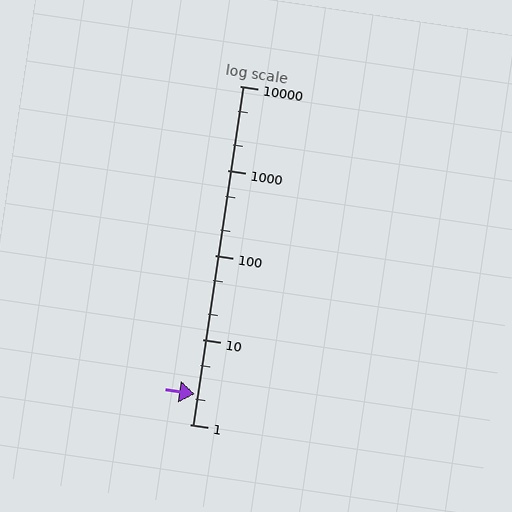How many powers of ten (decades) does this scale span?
The scale spans 4 decades, from 1 to 10000.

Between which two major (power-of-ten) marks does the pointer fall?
The pointer is between 1 and 10.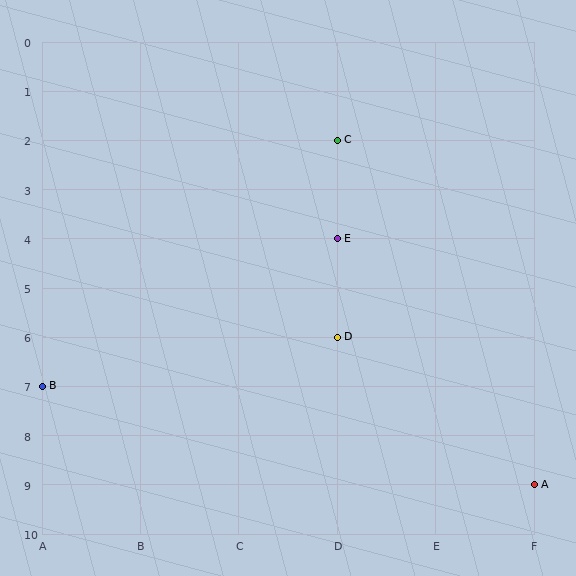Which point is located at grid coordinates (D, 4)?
Point E is at (D, 4).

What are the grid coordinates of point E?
Point E is at grid coordinates (D, 4).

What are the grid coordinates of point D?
Point D is at grid coordinates (D, 6).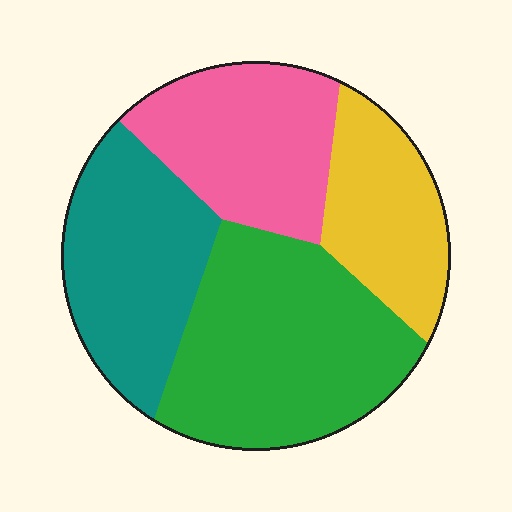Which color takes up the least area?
Yellow, at roughly 20%.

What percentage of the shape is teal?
Teal covers 25% of the shape.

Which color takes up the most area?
Green, at roughly 35%.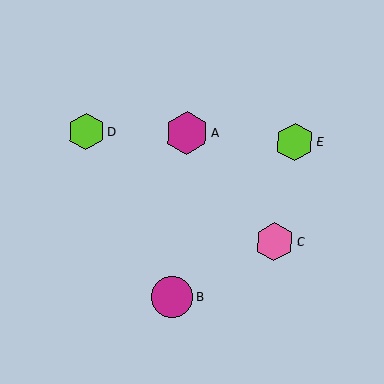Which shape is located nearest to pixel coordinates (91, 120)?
The lime hexagon (labeled D) at (86, 132) is nearest to that location.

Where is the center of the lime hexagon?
The center of the lime hexagon is at (86, 132).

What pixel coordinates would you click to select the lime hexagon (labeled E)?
Click at (294, 142) to select the lime hexagon E.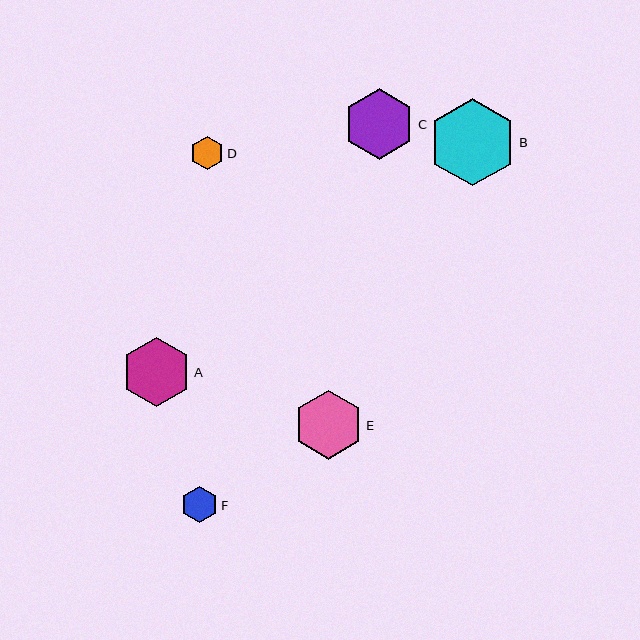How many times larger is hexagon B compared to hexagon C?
Hexagon B is approximately 1.2 times the size of hexagon C.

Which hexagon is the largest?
Hexagon B is the largest with a size of approximately 87 pixels.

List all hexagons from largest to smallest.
From largest to smallest: B, C, A, E, F, D.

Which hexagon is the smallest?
Hexagon D is the smallest with a size of approximately 33 pixels.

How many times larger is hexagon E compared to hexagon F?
Hexagon E is approximately 1.9 times the size of hexagon F.